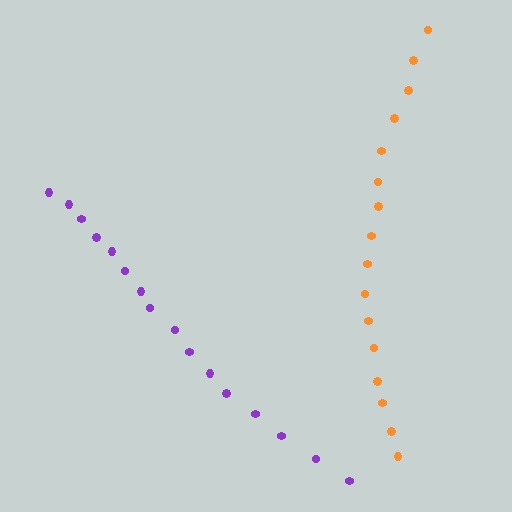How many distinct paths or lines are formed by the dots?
There are 2 distinct paths.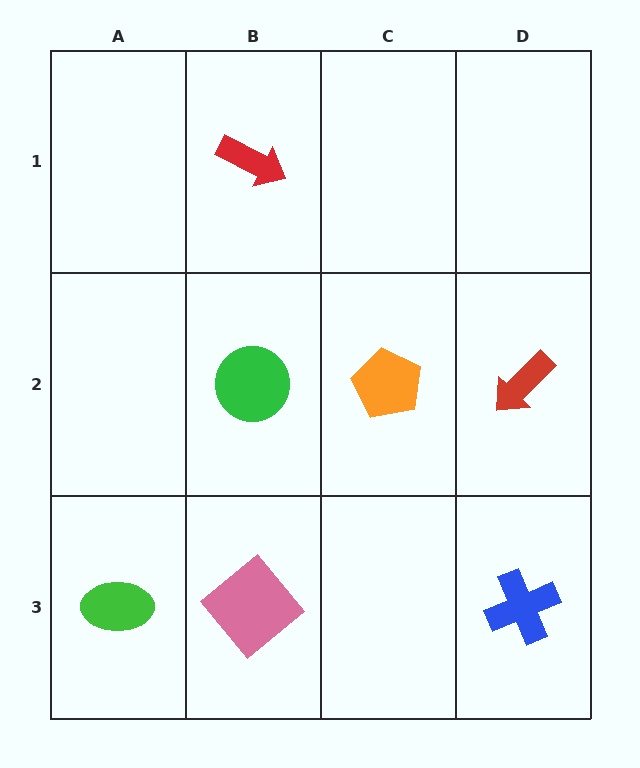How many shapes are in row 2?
3 shapes.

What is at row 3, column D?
A blue cross.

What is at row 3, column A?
A green ellipse.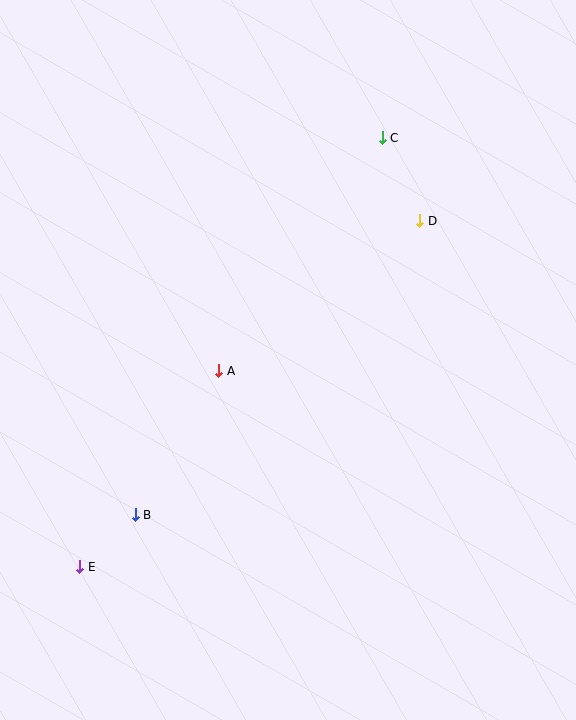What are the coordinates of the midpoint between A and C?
The midpoint between A and C is at (301, 254).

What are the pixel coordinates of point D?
Point D is at (420, 221).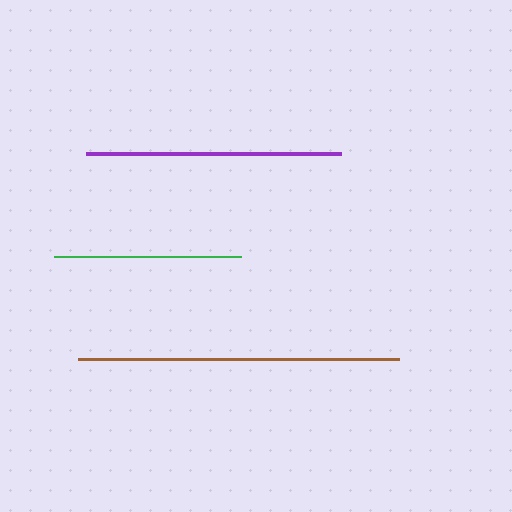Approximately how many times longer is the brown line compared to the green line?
The brown line is approximately 1.7 times the length of the green line.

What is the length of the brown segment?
The brown segment is approximately 320 pixels long.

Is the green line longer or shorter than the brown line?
The brown line is longer than the green line.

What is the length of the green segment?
The green segment is approximately 187 pixels long.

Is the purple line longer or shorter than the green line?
The purple line is longer than the green line.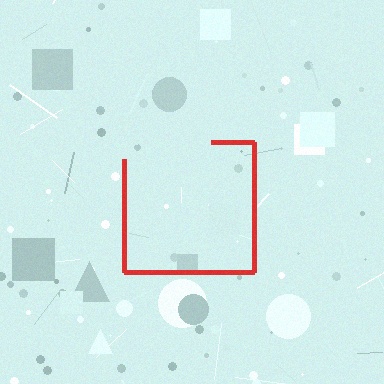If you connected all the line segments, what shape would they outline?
They would outline a square.